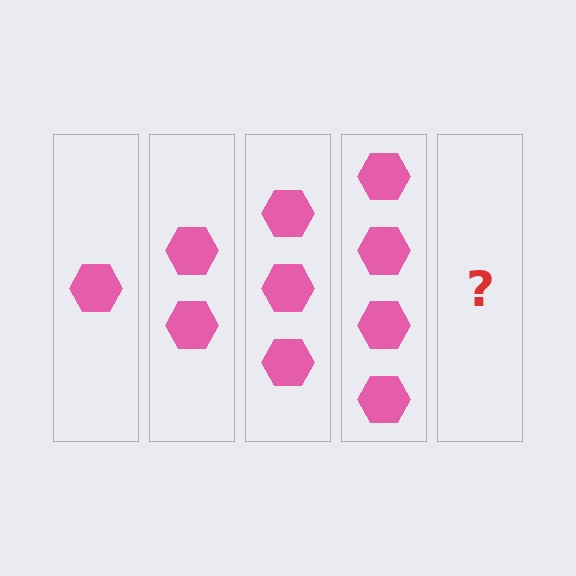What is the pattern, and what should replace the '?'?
The pattern is that each step adds one more hexagon. The '?' should be 5 hexagons.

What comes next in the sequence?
The next element should be 5 hexagons.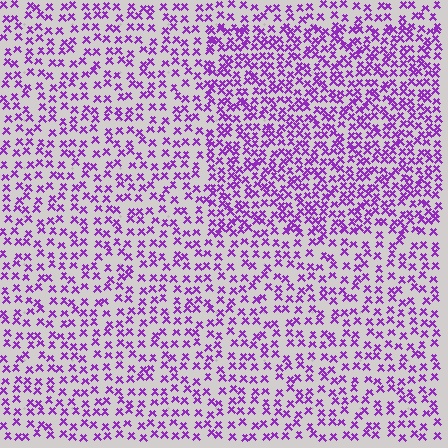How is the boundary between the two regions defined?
The boundary is defined by a change in element density (approximately 1.7x ratio). All elements are the same color, size, and shape.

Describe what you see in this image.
The image contains small purple elements arranged at two different densities. A rectangle-shaped region is visible where the elements are more densely packed than the surrounding area.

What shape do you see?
I see a rectangle.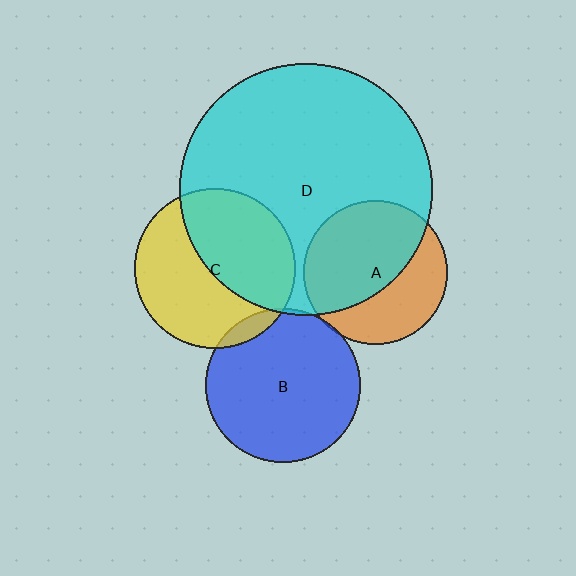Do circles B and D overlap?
Yes.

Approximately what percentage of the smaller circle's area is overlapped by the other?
Approximately 5%.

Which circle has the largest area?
Circle D (cyan).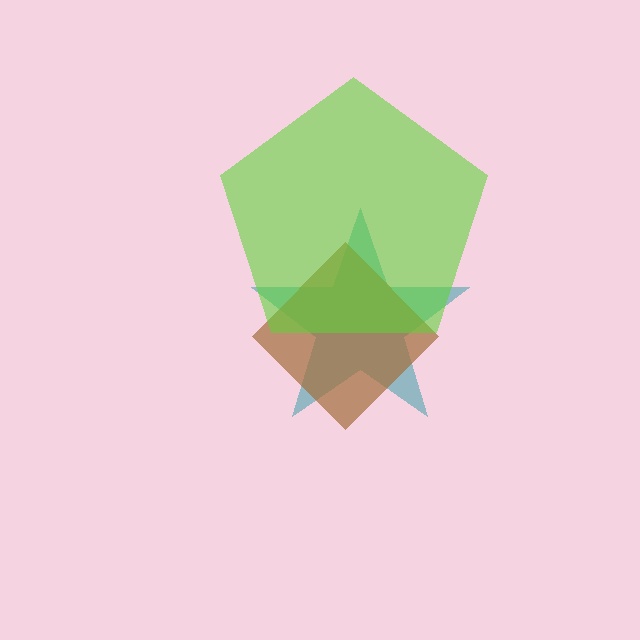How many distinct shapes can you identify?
There are 3 distinct shapes: a teal star, a brown diamond, a lime pentagon.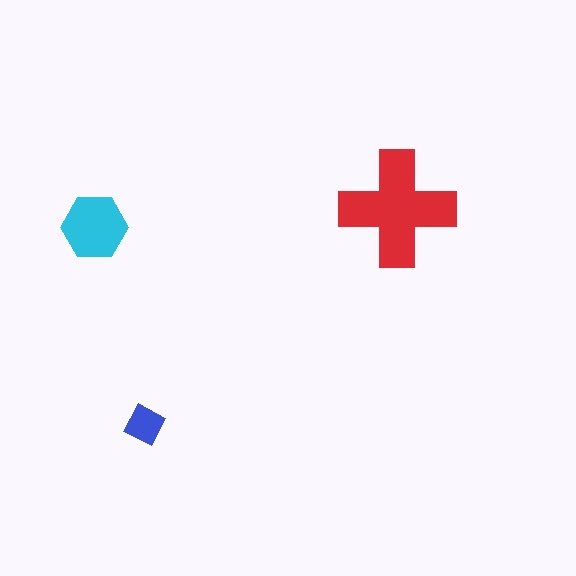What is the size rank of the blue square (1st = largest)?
3rd.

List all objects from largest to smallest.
The red cross, the cyan hexagon, the blue square.